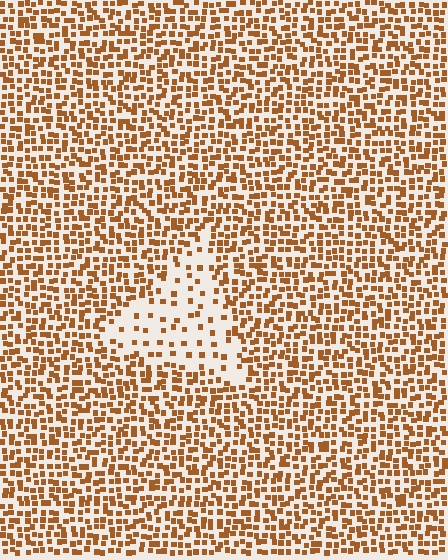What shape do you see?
I see a triangle.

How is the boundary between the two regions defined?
The boundary is defined by a change in element density (approximately 2.8x ratio). All elements are the same color, size, and shape.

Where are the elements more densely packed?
The elements are more densely packed outside the triangle boundary.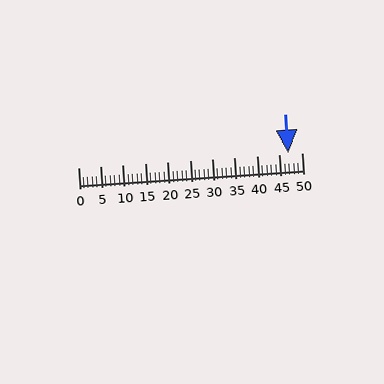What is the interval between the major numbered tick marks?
The major tick marks are spaced 5 units apart.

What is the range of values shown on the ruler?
The ruler shows values from 0 to 50.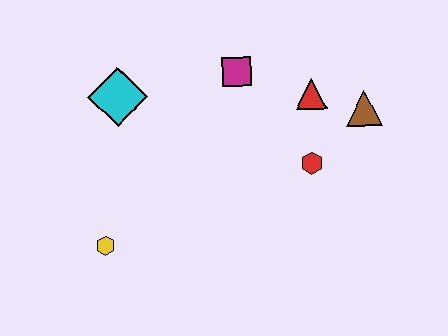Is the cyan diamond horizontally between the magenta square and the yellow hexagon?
Yes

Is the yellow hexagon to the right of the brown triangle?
No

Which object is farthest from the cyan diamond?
The brown triangle is farthest from the cyan diamond.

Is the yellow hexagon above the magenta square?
No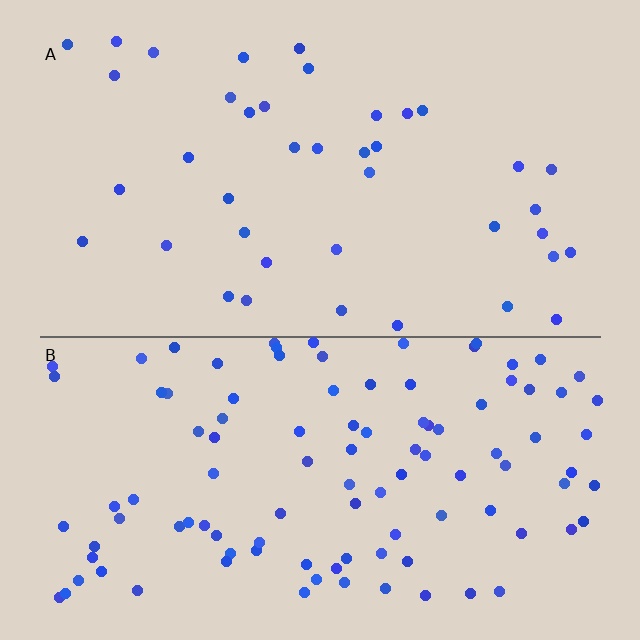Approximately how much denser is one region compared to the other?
Approximately 2.6× — region B over region A.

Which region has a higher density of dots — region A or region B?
B (the bottom).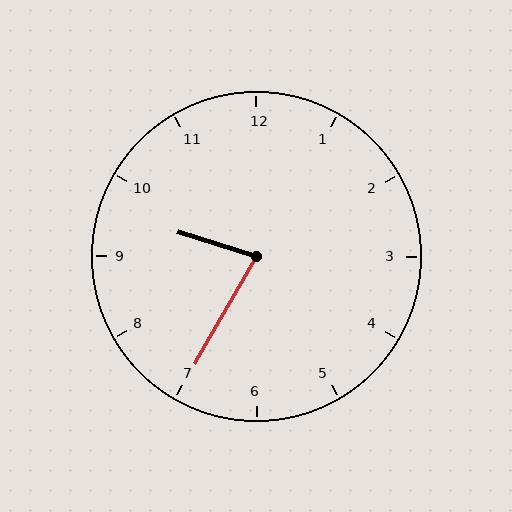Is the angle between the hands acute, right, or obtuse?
It is acute.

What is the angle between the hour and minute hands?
Approximately 78 degrees.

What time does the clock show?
9:35.